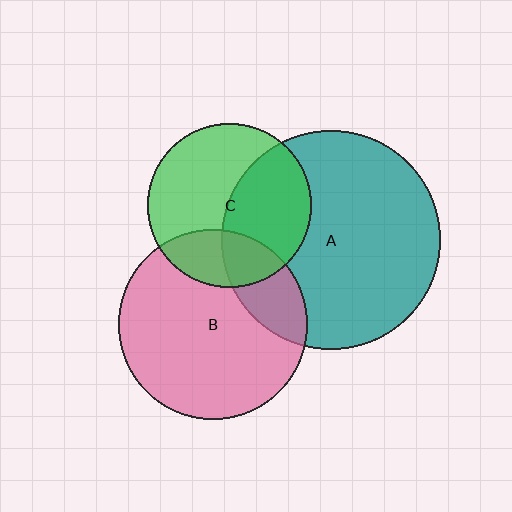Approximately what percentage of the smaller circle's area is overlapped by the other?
Approximately 45%.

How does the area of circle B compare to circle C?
Approximately 1.3 times.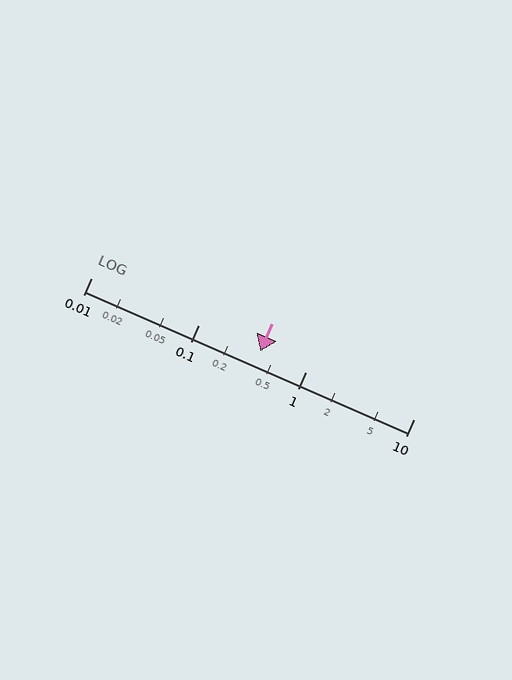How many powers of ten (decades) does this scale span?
The scale spans 3 decades, from 0.01 to 10.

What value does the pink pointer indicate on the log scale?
The pointer indicates approximately 0.37.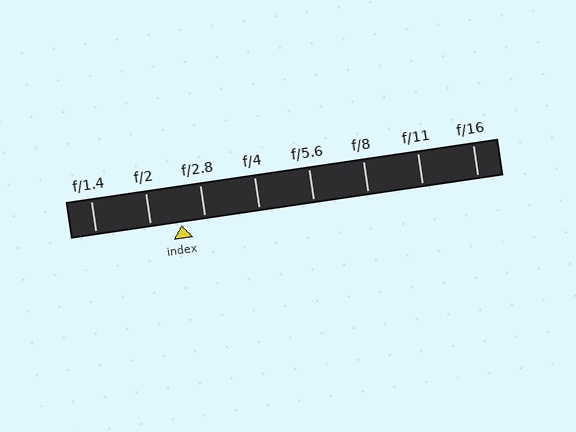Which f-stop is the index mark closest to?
The index mark is closest to f/2.8.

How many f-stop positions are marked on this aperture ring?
There are 8 f-stop positions marked.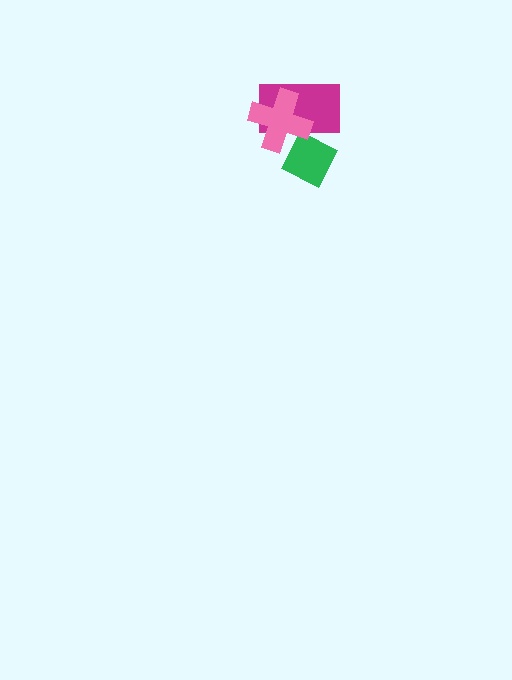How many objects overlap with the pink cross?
2 objects overlap with the pink cross.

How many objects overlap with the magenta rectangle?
2 objects overlap with the magenta rectangle.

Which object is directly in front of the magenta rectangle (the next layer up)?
The green diamond is directly in front of the magenta rectangle.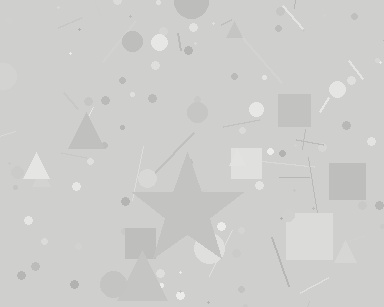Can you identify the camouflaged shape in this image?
The camouflaged shape is a star.